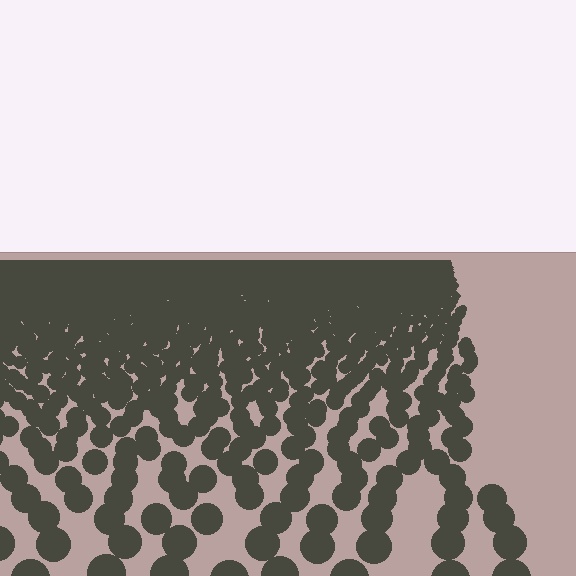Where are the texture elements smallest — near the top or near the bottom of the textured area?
Near the top.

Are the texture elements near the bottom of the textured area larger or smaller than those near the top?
Larger. Near the bottom, elements are closer to the viewer and appear at a bigger on-screen size.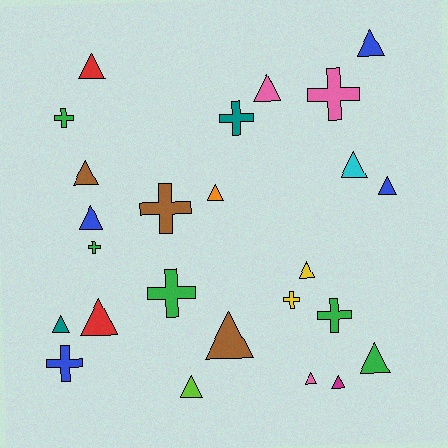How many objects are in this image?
There are 25 objects.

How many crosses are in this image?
There are 9 crosses.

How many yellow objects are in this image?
There are 2 yellow objects.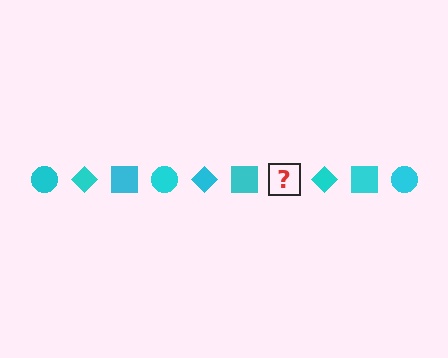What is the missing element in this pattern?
The missing element is a cyan circle.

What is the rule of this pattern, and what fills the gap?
The rule is that the pattern cycles through circle, diamond, square shapes in cyan. The gap should be filled with a cyan circle.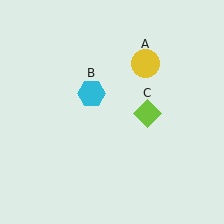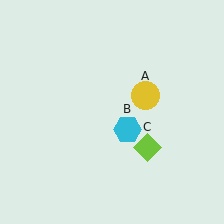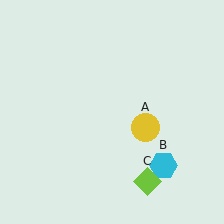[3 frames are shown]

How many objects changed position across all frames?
3 objects changed position: yellow circle (object A), cyan hexagon (object B), lime diamond (object C).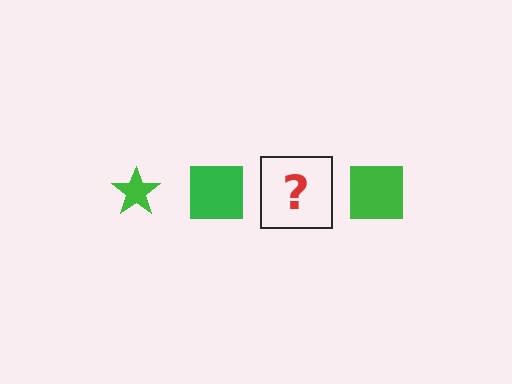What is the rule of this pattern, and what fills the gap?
The rule is that the pattern cycles through star, square shapes in green. The gap should be filled with a green star.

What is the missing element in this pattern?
The missing element is a green star.